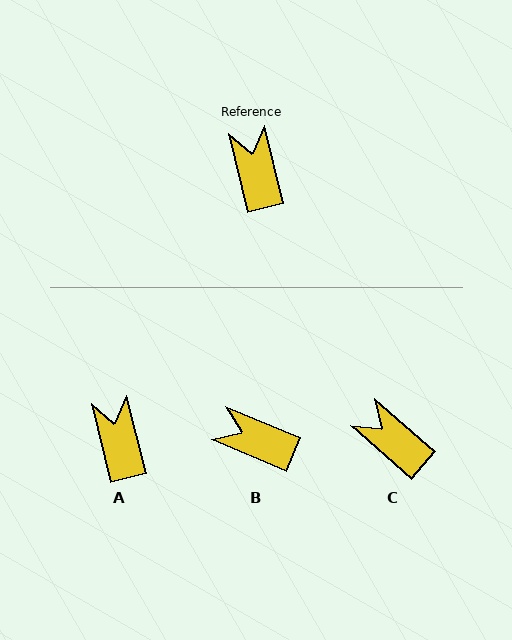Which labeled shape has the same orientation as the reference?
A.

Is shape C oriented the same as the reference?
No, it is off by about 35 degrees.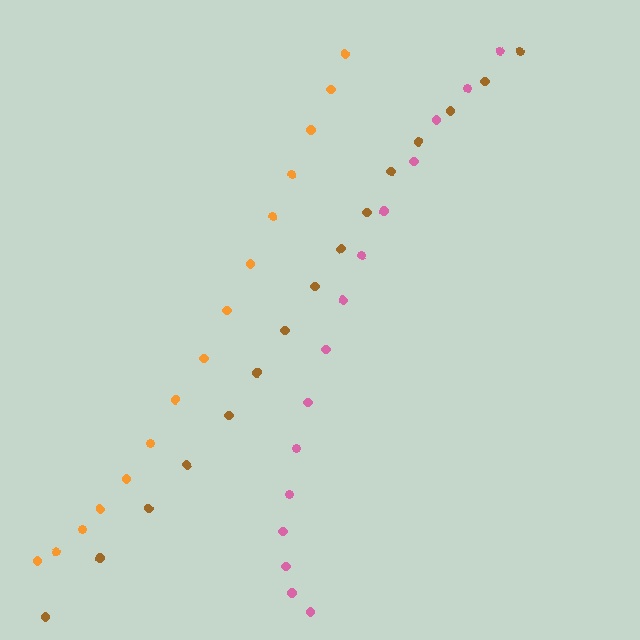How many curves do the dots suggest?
There are 3 distinct paths.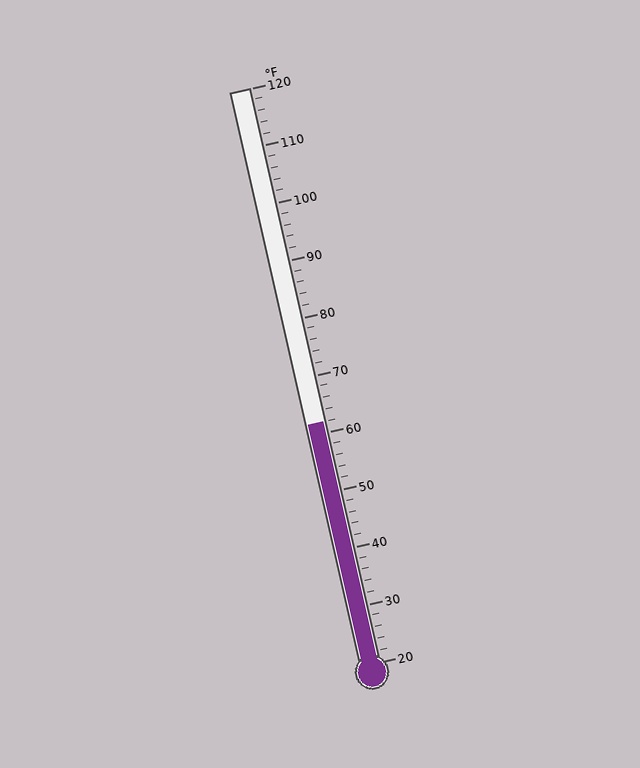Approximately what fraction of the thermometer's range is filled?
The thermometer is filled to approximately 40% of its range.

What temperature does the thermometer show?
The thermometer shows approximately 62°F.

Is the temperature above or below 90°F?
The temperature is below 90°F.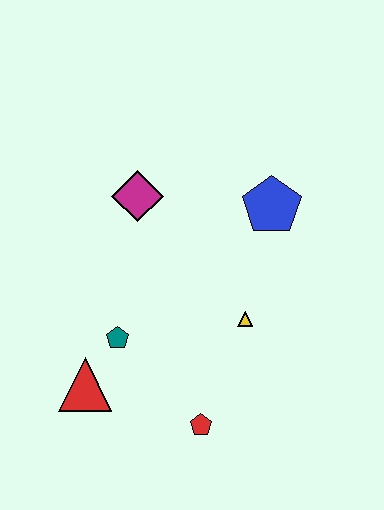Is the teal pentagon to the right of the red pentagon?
No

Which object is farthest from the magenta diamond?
The red pentagon is farthest from the magenta diamond.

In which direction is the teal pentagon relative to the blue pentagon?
The teal pentagon is to the left of the blue pentagon.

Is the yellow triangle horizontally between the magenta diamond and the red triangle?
No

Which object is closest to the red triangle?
The teal pentagon is closest to the red triangle.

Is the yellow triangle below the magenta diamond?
Yes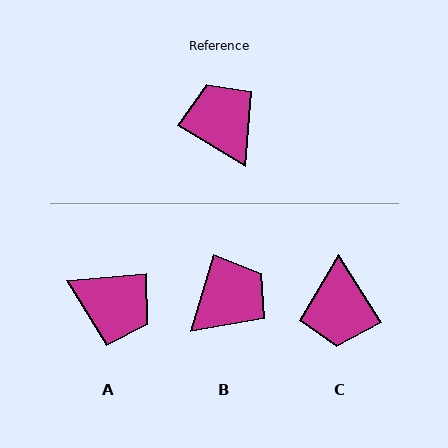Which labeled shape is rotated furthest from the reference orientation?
C, about 154 degrees away.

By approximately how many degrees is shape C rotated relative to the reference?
Approximately 154 degrees counter-clockwise.